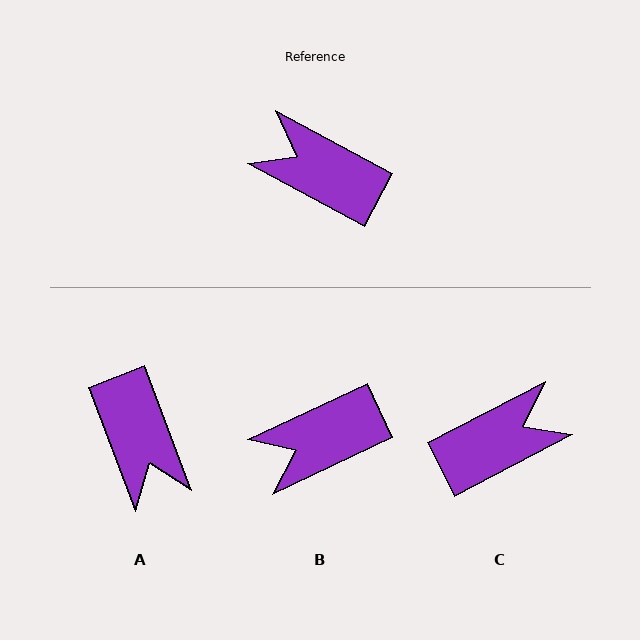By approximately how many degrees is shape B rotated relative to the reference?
Approximately 53 degrees counter-clockwise.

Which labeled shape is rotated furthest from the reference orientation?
A, about 139 degrees away.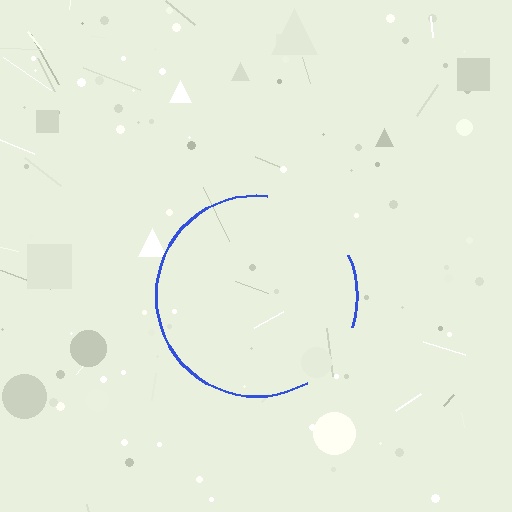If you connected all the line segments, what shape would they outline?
They would outline a circle.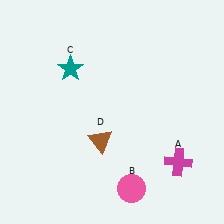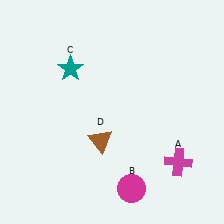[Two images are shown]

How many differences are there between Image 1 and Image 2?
There is 1 difference between the two images.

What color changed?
The circle (B) changed from pink in Image 1 to magenta in Image 2.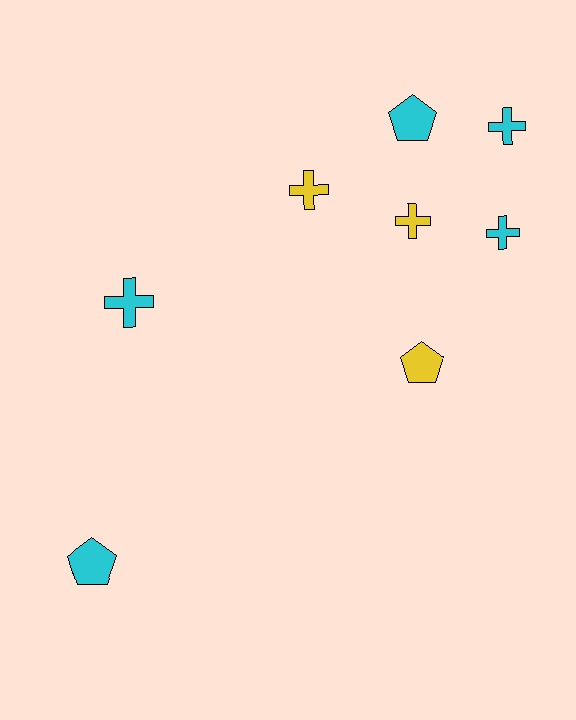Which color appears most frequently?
Cyan, with 5 objects.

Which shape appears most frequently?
Cross, with 5 objects.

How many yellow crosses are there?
There are 2 yellow crosses.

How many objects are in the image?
There are 8 objects.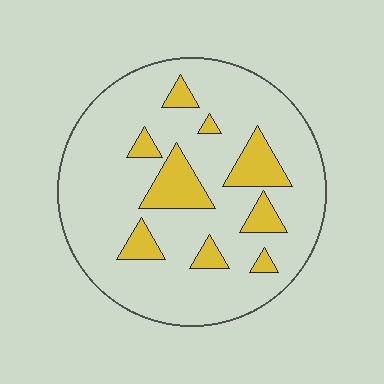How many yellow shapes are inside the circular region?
9.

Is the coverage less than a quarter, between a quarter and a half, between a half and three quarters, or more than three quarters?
Less than a quarter.